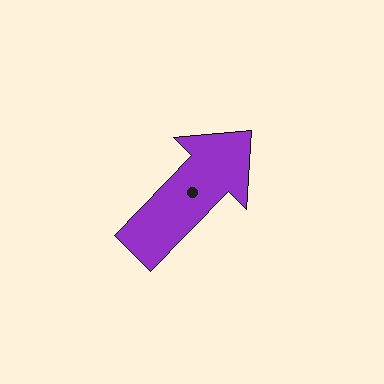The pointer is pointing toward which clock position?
Roughly 1 o'clock.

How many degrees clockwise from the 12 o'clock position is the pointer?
Approximately 44 degrees.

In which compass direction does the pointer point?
Northeast.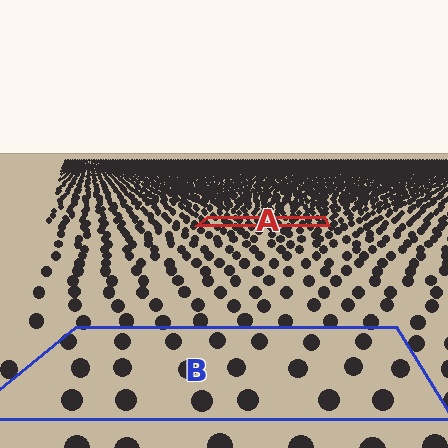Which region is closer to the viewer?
Region B is closer. The texture elements there are larger and more spread out.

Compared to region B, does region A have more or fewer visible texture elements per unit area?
Region A has more texture elements per unit area — they are packed more densely because it is farther away.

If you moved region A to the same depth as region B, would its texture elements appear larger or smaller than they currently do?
They would appear larger. At a closer depth, the same texture elements are projected at a bigger on-screen size.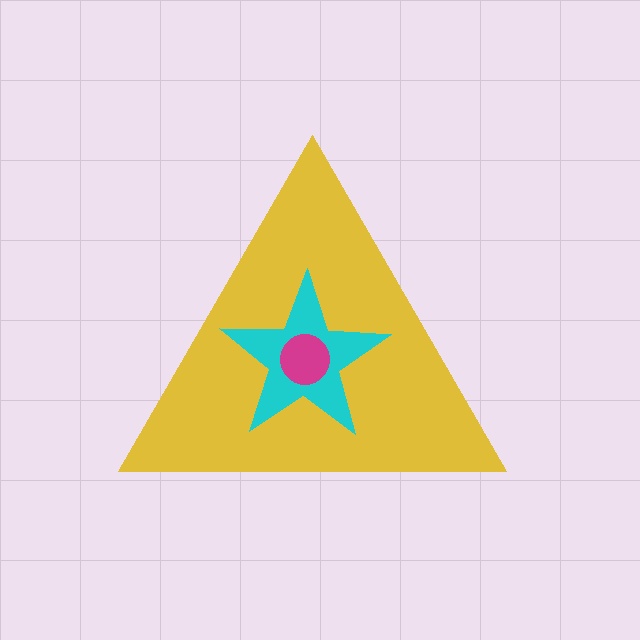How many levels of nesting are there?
3.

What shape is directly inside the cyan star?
The magenta circle.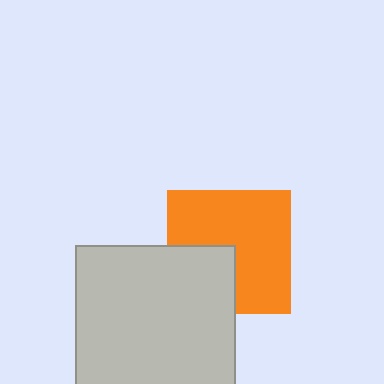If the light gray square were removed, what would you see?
You would see the complete orange square.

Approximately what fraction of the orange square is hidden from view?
Roughly 30% of the orange square is hidden behind the light gray square.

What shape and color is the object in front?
The object in front is a light gray square.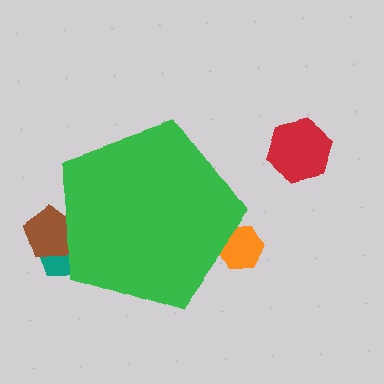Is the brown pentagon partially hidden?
Yes, the brown pentagon is partially hidden behind the green pentagon.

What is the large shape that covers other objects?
A green pentagon.